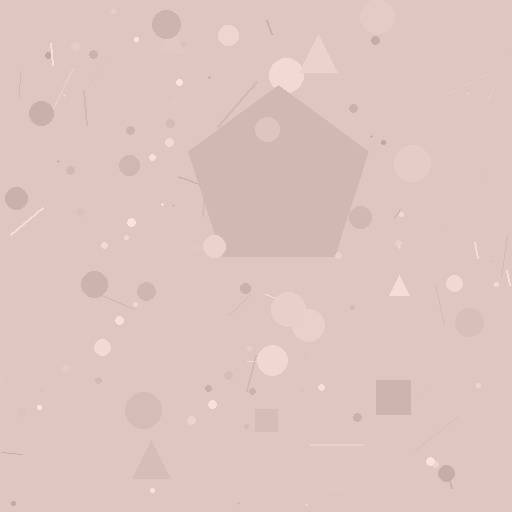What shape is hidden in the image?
A pentagon is hidden in the image.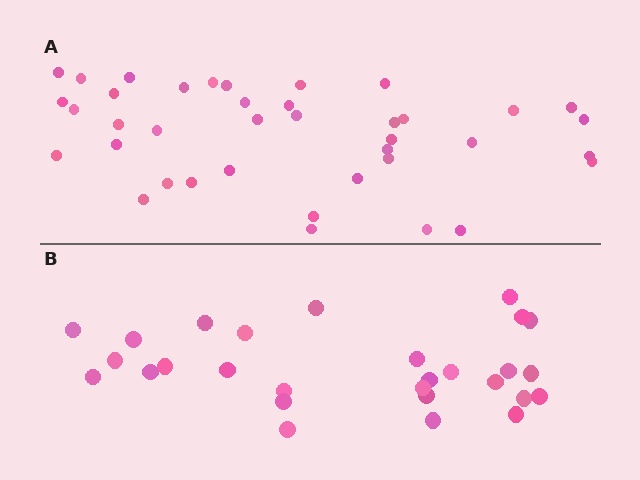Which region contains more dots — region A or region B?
Region A (the top region) has more dots.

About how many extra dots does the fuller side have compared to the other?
Region A has roughly 12 or so more dots than region B.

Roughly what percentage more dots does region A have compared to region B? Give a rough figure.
About 40% more.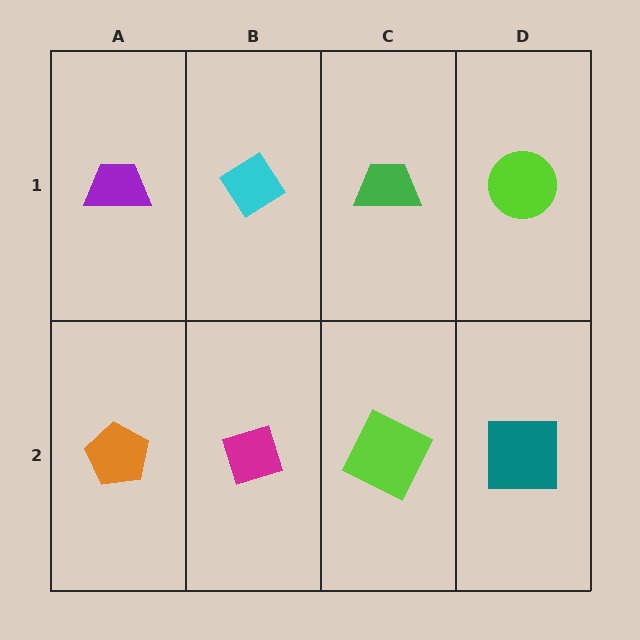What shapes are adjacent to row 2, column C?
A green trapezoid (row 1, column C), a magenta diamond (row 2, column B), a teal square (row 2, column D).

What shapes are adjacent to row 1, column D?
A teal square (row 2, column D), a green trapezoid (row 1, column C).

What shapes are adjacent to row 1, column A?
An orange pentagon (row 2, column A), a cyan diamond (row 1, column B).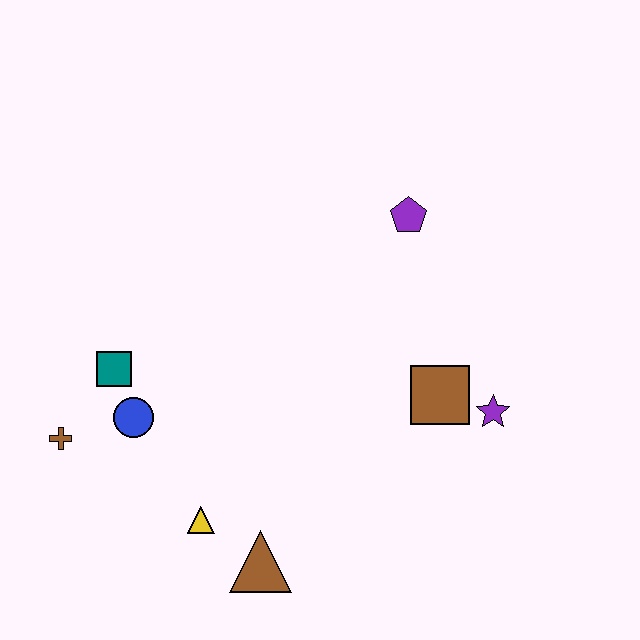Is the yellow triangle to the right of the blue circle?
Yes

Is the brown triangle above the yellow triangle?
No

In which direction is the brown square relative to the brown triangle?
The brown square is to the right of the brown triangle.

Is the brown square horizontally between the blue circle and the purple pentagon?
No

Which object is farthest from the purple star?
The brown cross is farthest from the purple star.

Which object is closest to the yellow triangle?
The brown triangle is closest to the yellow triangle.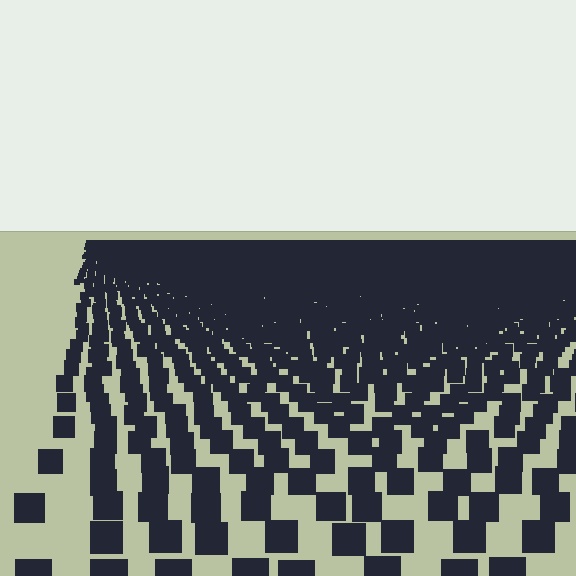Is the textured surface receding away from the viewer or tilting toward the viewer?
The surface is receding away from the viewer. Texture elements get smaller and denser toward the top.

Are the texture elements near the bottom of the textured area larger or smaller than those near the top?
Larger. Near the bottom, elements are closer to the viewer and appear at a bigger on-screen size.